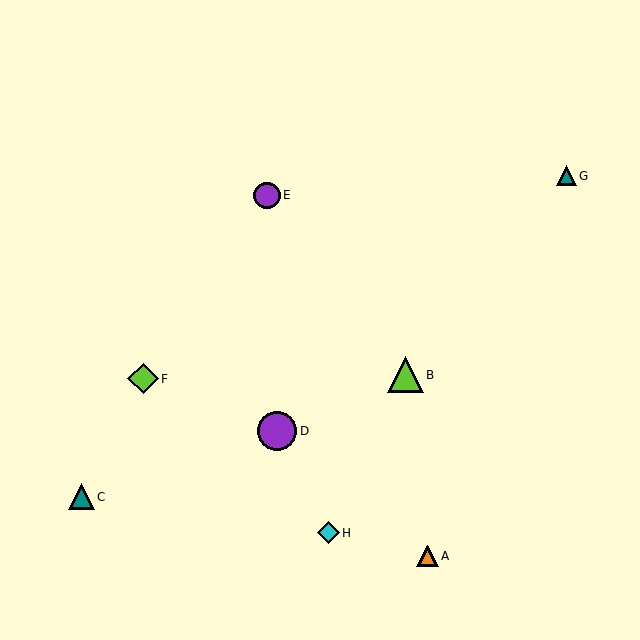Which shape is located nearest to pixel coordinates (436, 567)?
The orange triangle (labeled A) at (427, 556) is nearest to that location.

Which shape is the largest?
The purple circle (labeled D) is the largest.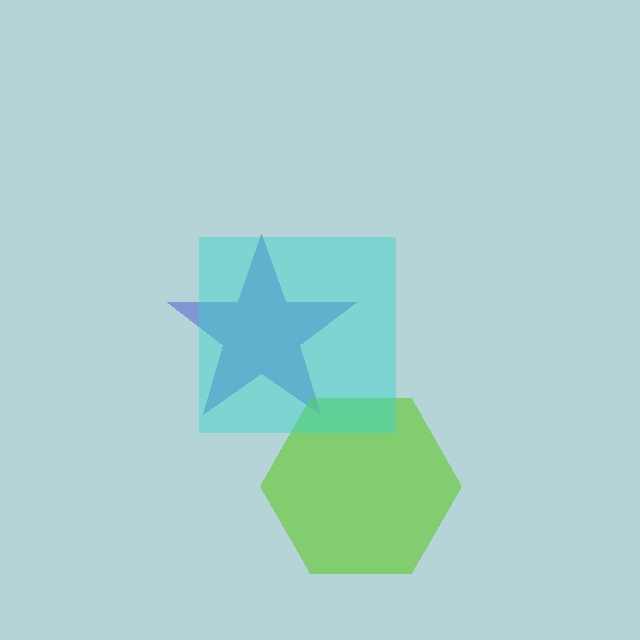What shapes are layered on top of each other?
The layered shapes are: a blue star, a lime hexagon, a cyan square.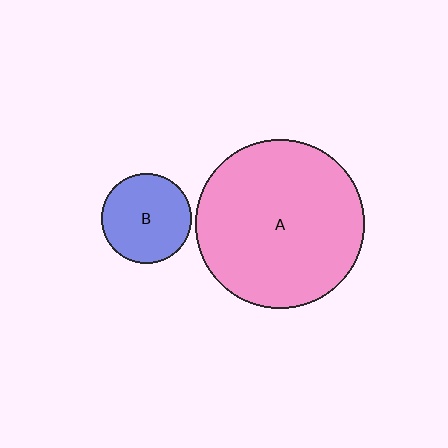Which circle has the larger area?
Circle A (pink).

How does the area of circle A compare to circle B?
Approximately 3.5 times.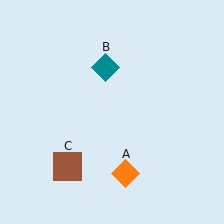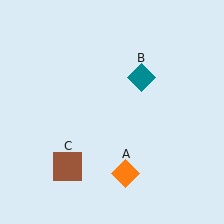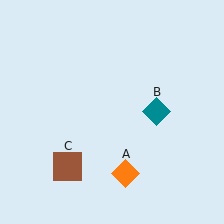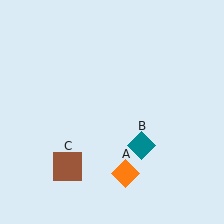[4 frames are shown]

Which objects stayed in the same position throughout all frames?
Orange diamond (object A) and brown square (object C) remained stationary.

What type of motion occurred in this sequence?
The teal diamond (object B) rotated clockwise around the center of the scene.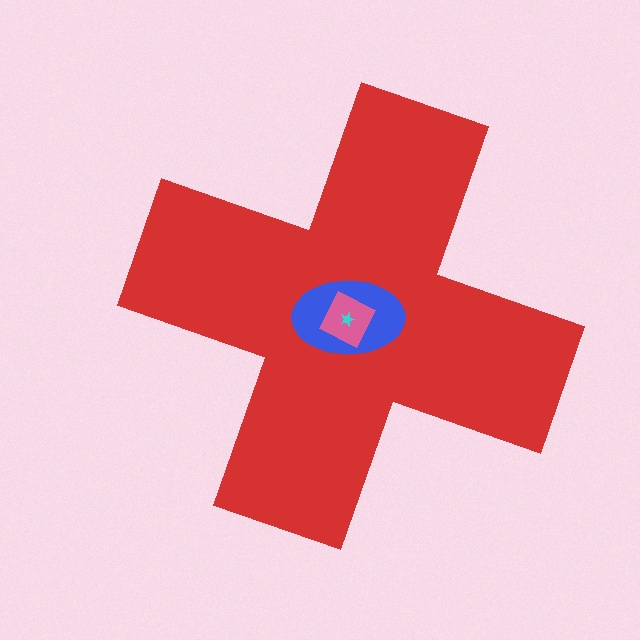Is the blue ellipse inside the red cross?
Yes.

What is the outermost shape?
The red cross.